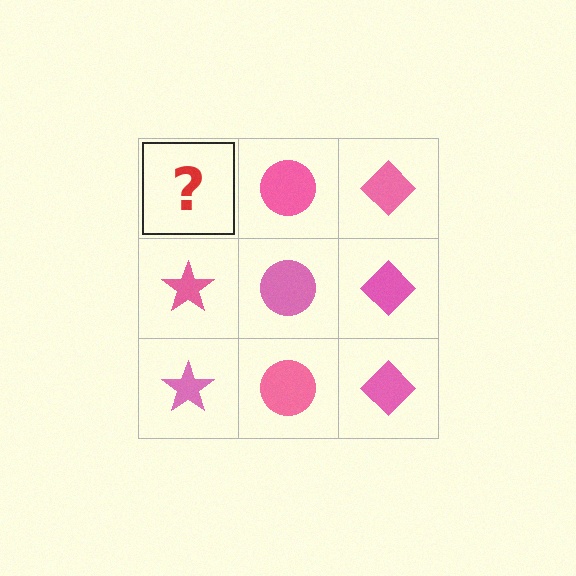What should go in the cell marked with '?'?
The missing cell should contain a pink star.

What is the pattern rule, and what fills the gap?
The rule is that each column has a consistent shape. The gap should be filled with a pink star.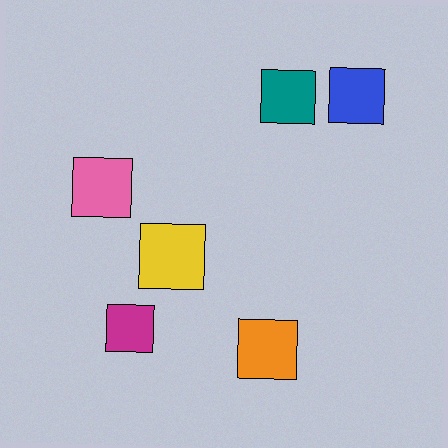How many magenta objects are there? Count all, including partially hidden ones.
There is 1 magenta object.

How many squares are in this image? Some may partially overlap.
There are 6 squares.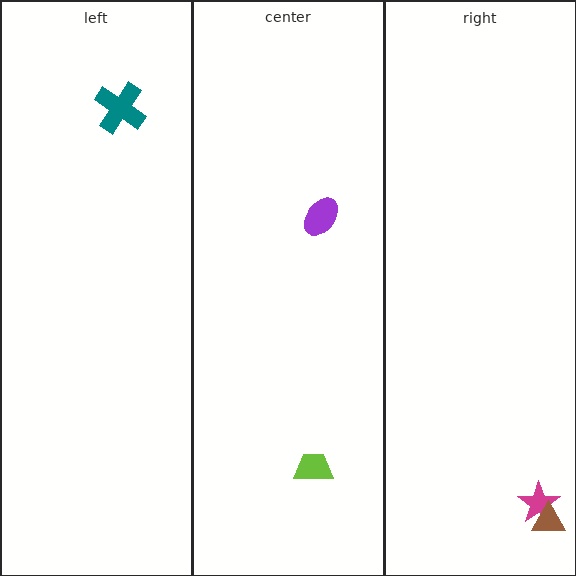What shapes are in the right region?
The magenta star, the brown triangle.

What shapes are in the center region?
The purple ellipse, the lime trapezoid.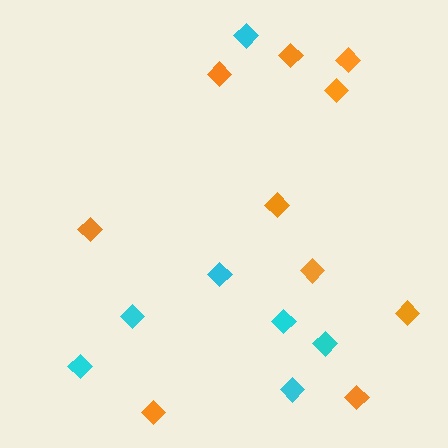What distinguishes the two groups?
There are 2 groups: one group of cyan diamonds (7) and one group of orange diamonds (10).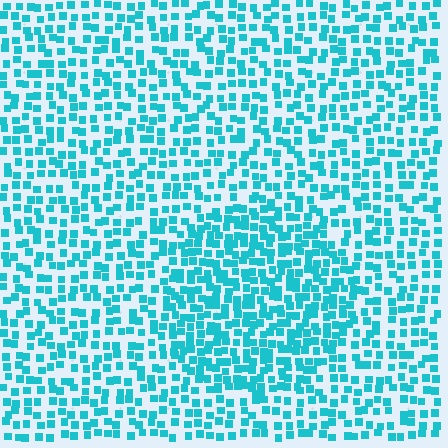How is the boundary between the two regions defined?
The boundary is defined by a change in element density (approximately 1.6x ratio). All elements are the same color, size, and shape.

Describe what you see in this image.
The image contains small cyan elements arranged at two different densities. A circle-shaped region is visible where the elements are more densely packed than the surrounding area.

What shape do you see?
I see a circle.